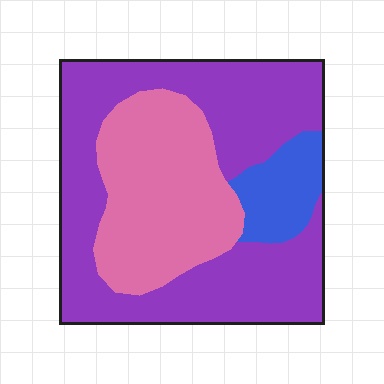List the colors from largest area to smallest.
From largest to smallest: purple, pink, blue.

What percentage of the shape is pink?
Pink covers 32% of the shape.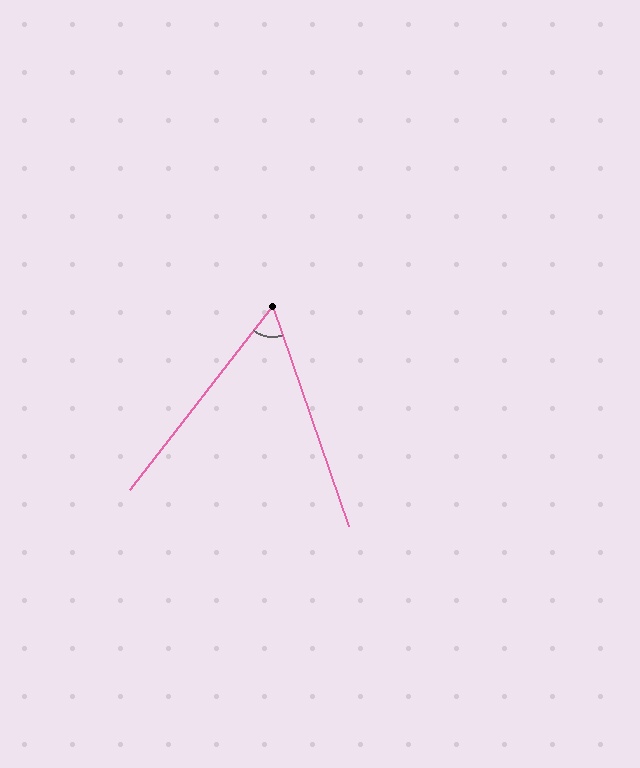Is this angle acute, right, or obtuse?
It is acute.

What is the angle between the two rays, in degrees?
Approximately 57 degrees.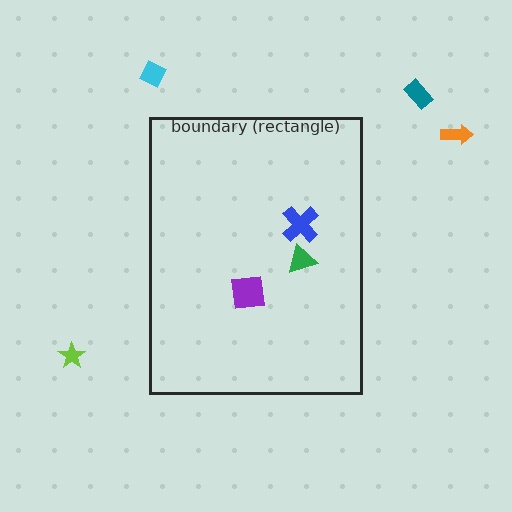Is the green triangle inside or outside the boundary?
Inside.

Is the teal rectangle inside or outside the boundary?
Outside.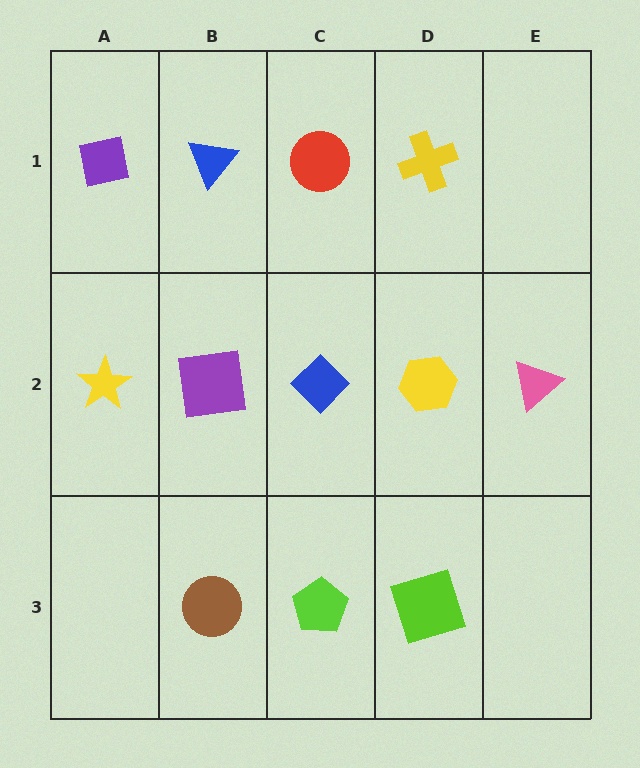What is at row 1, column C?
A red circle.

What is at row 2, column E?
A pink triangle.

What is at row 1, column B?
A blue triangle.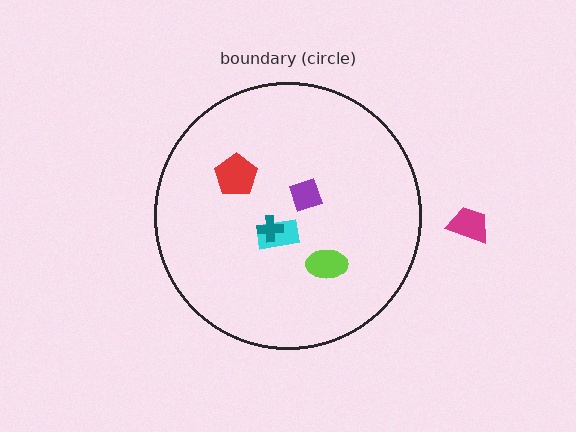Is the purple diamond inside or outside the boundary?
Inside.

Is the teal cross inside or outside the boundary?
Inside.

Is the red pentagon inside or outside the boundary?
Inside.